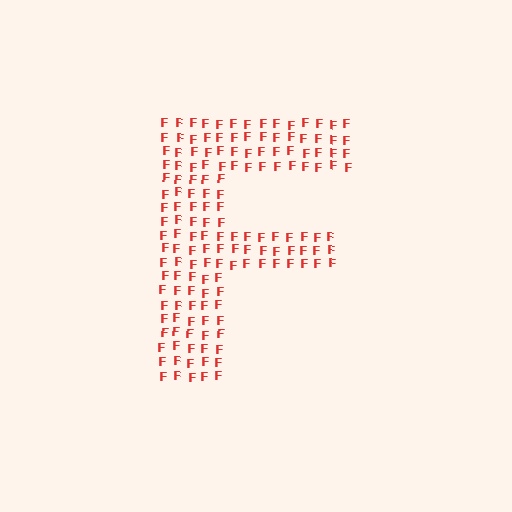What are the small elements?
The small elements are letter F's.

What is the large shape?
The large shape is the letter F.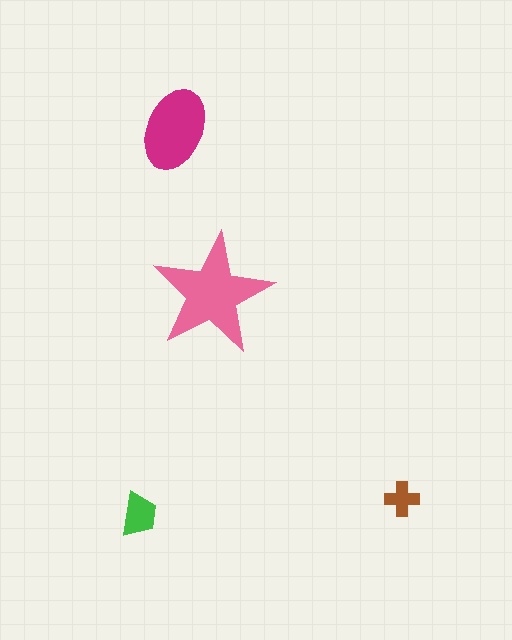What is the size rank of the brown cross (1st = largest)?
4th.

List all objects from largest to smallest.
The pink star, the magenta ellipse, the green trapezoid, the brown cross.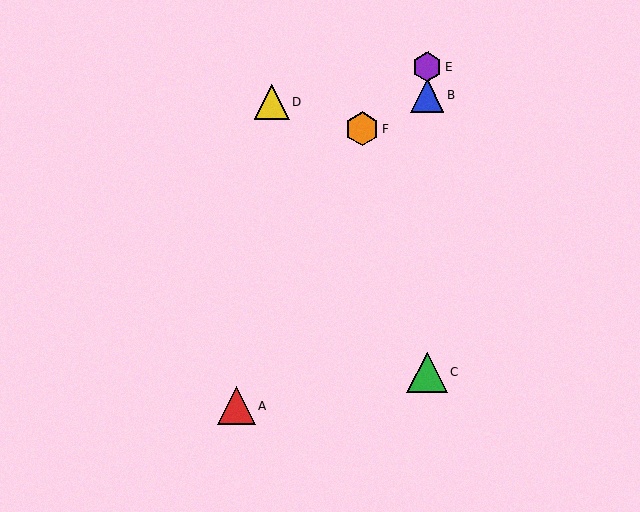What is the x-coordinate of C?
Object C is at x≈427.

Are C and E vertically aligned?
Yes, both are at x≈427.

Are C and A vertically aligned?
No, C is at x≈427 and A is at x≈236.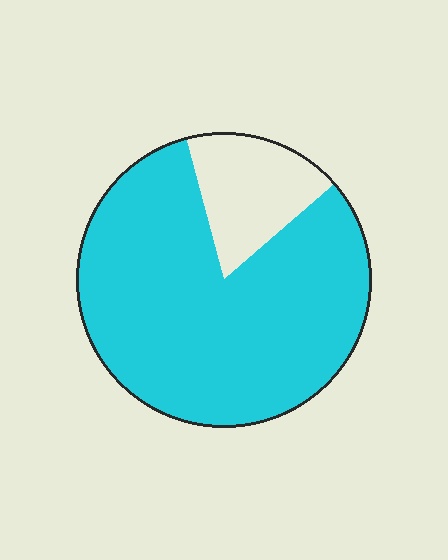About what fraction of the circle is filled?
About five sixths (5/6).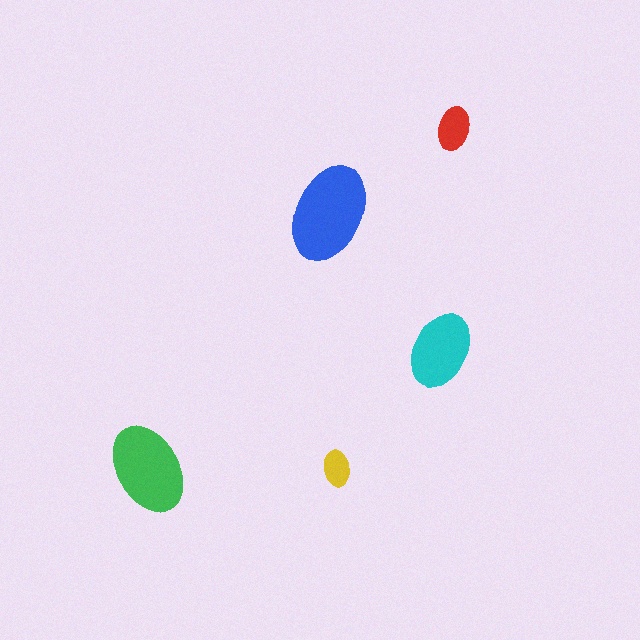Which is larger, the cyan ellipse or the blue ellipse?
The blue one.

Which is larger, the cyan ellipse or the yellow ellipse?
The cyan one.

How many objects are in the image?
There are 5 objects in the image.